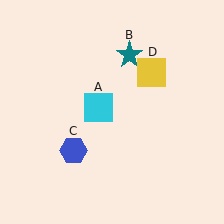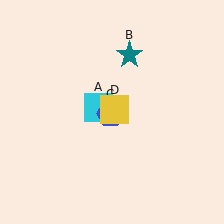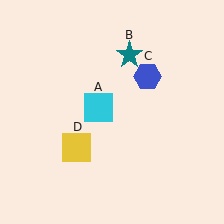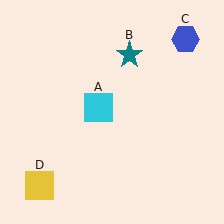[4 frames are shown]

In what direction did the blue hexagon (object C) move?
The blue hexagon (object C) moved up and to the right.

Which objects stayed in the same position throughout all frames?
Cyan square (object A) and teal star (object B) remained stationary.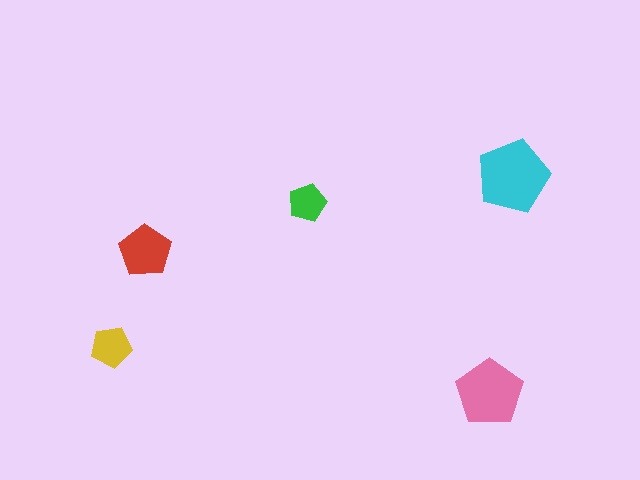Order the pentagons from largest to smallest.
the cyan one, the pink one, the red one, the yellow one, the green one.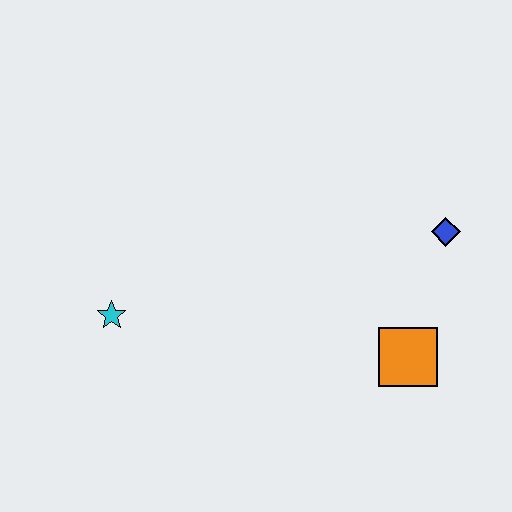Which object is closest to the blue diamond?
The orange square is closest to the blue diamond.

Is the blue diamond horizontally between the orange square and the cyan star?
No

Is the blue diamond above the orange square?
Yes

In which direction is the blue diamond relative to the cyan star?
The blue diamond is to the right of the cyan star.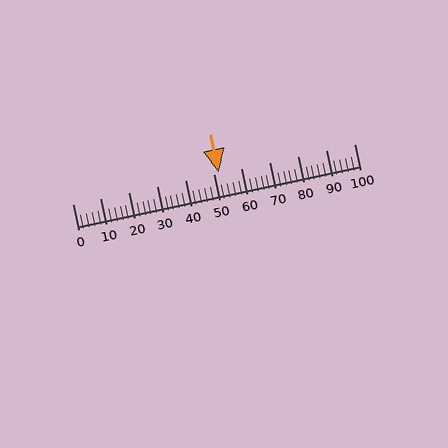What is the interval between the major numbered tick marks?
The major tick marks are spaced 10 units apart.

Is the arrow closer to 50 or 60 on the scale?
The arrow is closer to 50.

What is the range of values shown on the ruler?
The ruler shows values from 0 to 100.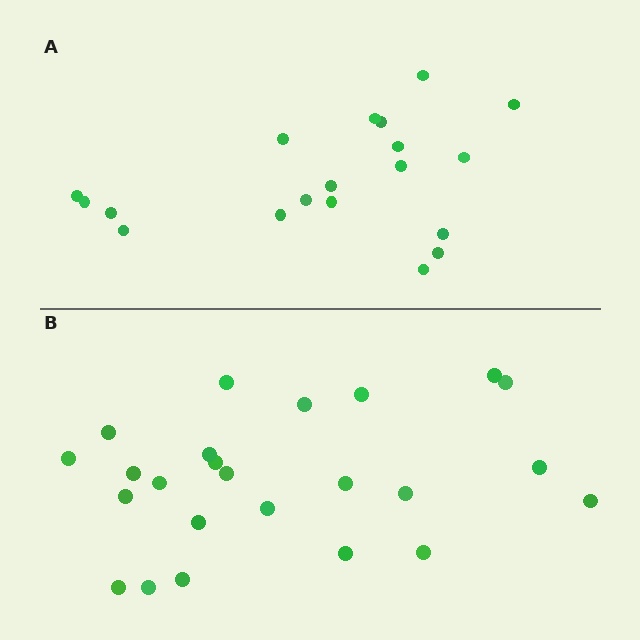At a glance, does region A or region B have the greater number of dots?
Region B (the bottom region) has more dots.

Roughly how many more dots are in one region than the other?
Region B has about 5 more dots than region A.